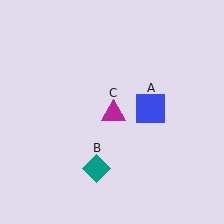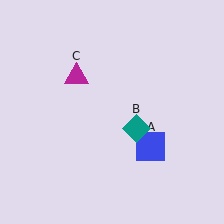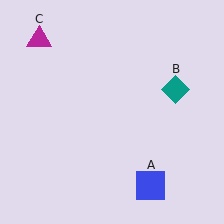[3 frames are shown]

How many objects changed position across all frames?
3 objects changed position: blue square (object A), teal diamond (object B), magenta triangle (object C).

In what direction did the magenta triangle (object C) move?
The magenta triangle (object C) moved up and to the left.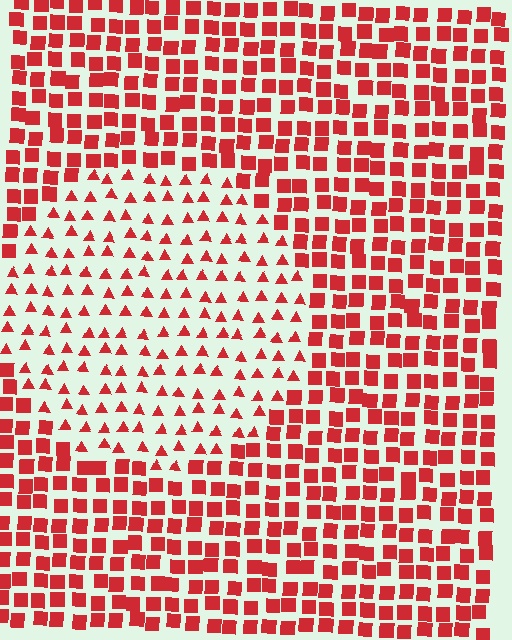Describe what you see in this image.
The image is filled with small red elements arranged in a uniform grid. A circle-shaped region contains triangles, while the surrounding area contains squares. The boundary is defined purely by the change in element shape.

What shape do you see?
I see a circle.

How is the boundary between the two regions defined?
The boundary is defined by a change in element shape: triangles inside vs. squares outside. All elements share the same color and spacing.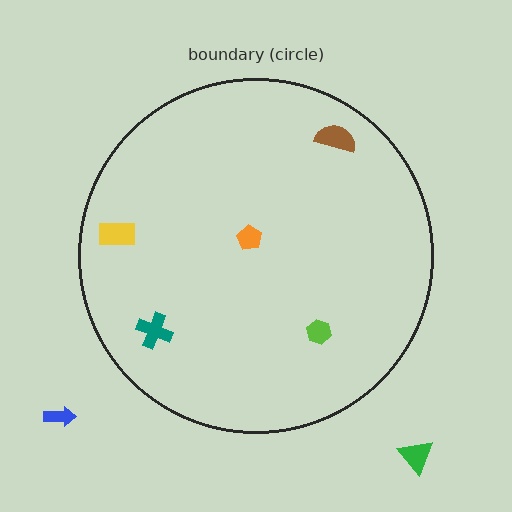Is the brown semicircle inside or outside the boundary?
Inside.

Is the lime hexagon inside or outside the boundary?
Inside.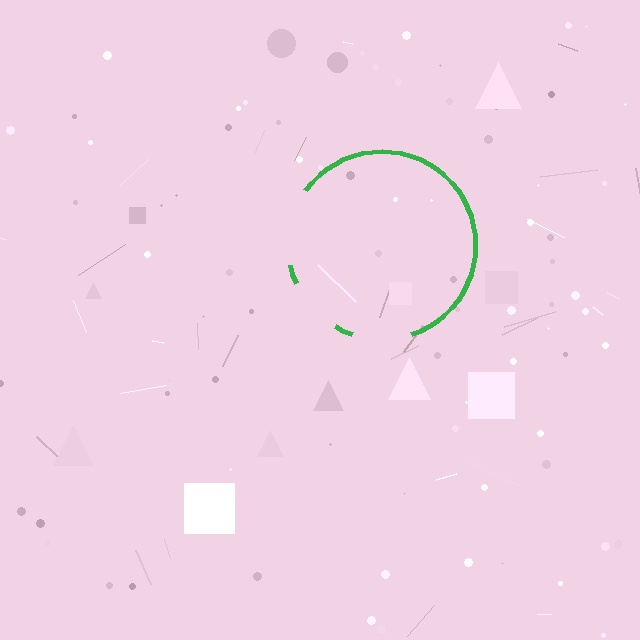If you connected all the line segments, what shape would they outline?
They would outline a circle.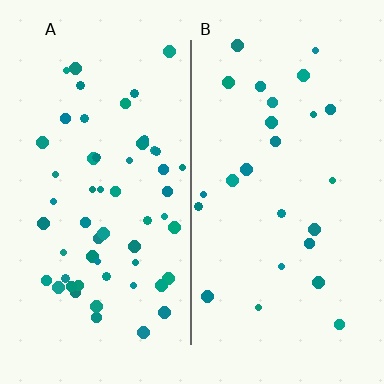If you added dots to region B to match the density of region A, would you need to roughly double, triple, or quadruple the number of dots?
Approximately double.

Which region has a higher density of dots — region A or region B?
A (the left).